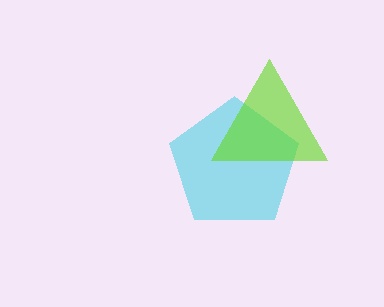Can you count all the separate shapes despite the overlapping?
Yes, there are 2 separate shapes.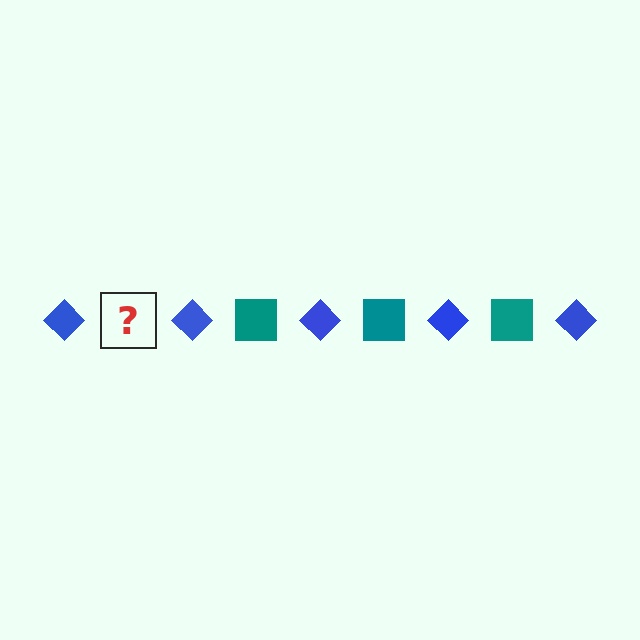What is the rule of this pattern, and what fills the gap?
The rule is that the pattern alternates between blue diamond and teal square. The gap should be filled with a teal square.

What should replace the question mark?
The question mark should be replaced with a teal square.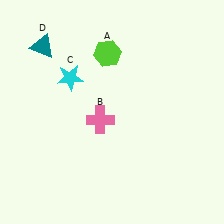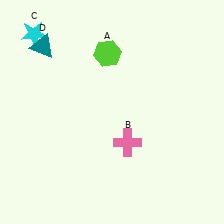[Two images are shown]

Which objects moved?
The objects that moved are: the pink cross (B), the cyan star (C).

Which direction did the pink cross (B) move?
The pink cross (B) moved right.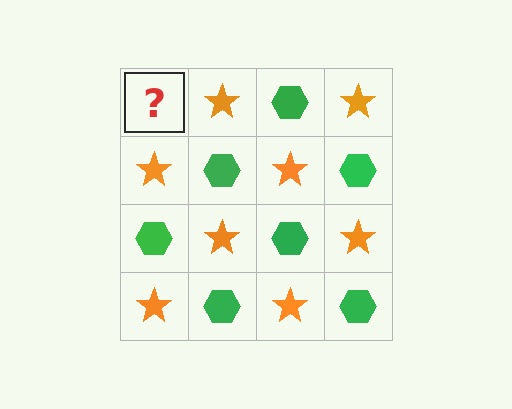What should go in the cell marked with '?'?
The missing cell should contain a green hexagon.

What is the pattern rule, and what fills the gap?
The rule is that it alternates green hexagon and orange star in a checkerboard pattern. The gap should be filled with a green hexagon.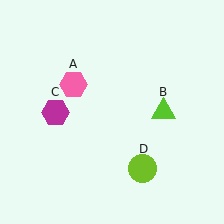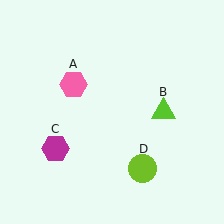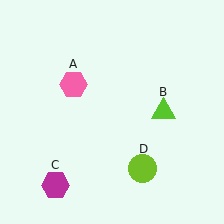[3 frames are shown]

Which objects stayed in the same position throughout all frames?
Pink hexagon (object A) and lime triangle (object B) and lime circle (object D) remained stationary.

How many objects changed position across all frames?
1 object changed position: magenta hexagon (object C).